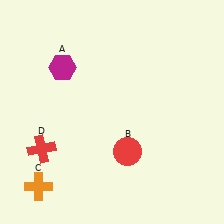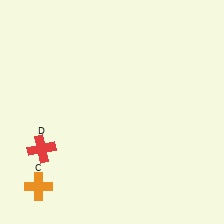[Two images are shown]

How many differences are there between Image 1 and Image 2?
There are 2 differences between the two images.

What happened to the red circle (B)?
The red circle (B) was removed in Image 2. It was in the bottom-right area of Image 1.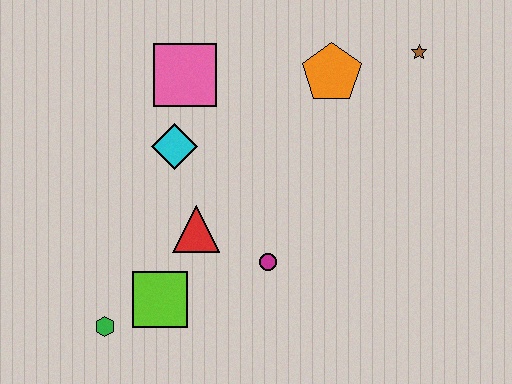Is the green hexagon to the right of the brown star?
No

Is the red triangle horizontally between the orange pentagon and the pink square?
Yes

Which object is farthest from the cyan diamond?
The brown star is farthest from the cyan diamond.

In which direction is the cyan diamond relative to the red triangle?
The cyan diamond is above the red triangle.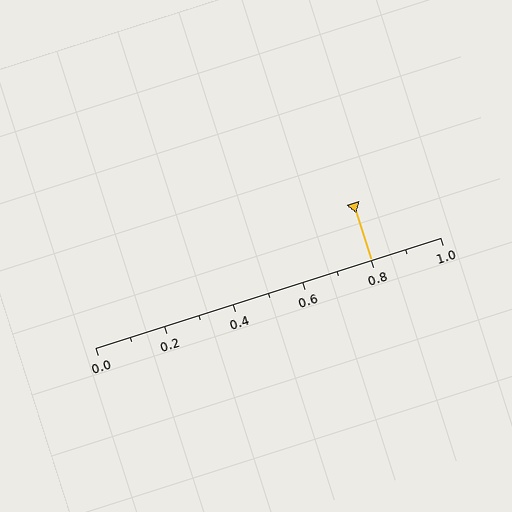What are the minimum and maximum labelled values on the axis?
The axis runs from 0.0 to 1.0.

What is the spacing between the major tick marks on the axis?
The major ticks are spaced 0.2 apart.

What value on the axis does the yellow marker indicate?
The marker indicates approximately 0.8.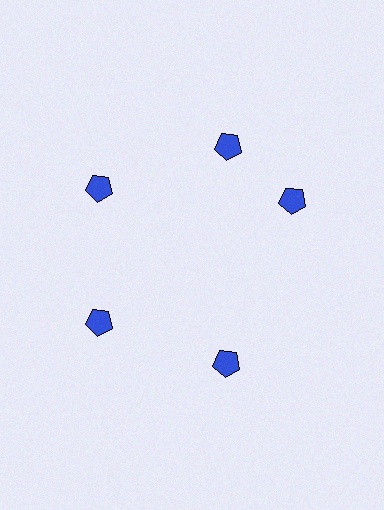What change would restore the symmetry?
The symmetry would be restored by rotating it back into even spacing with its neighbors so that all 5 pentagons sit at equal angles and equal distance from the center.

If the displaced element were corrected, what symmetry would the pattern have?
It would have 5-fold rotational symmetry — the pattern would map onto itself every 72 degrees.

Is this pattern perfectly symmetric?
No. The 5 blue pentagons are arranged in a ring, but one element near the 3 o'clock position is rotated out of alignment along the ring, breaking the 5-fold rotational symmetry.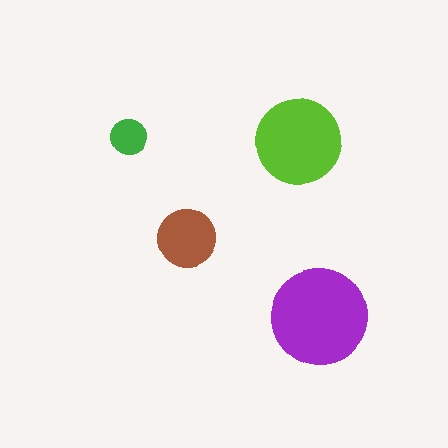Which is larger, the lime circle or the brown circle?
The lime one.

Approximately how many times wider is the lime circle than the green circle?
About 2.5 times wider.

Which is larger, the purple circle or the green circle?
The purple one.